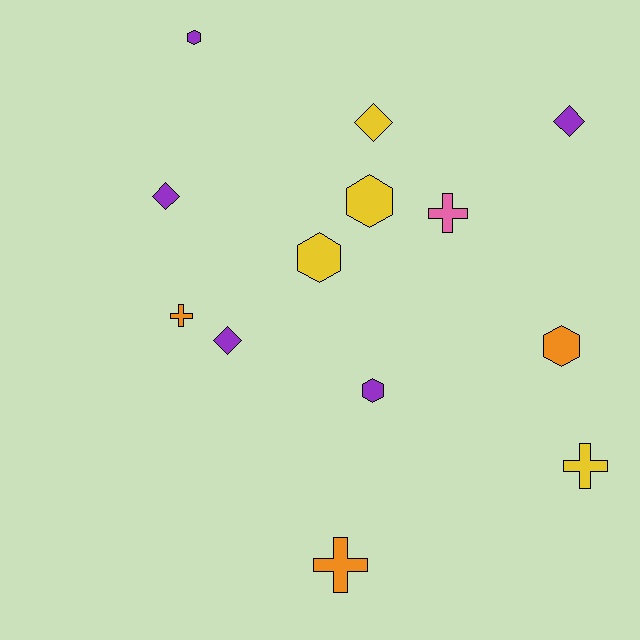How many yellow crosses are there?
There is 1 yellow cross.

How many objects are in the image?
There are 13 objects.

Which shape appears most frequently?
Hexagon, with 5 objects.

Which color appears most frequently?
Purple, with 5 objects.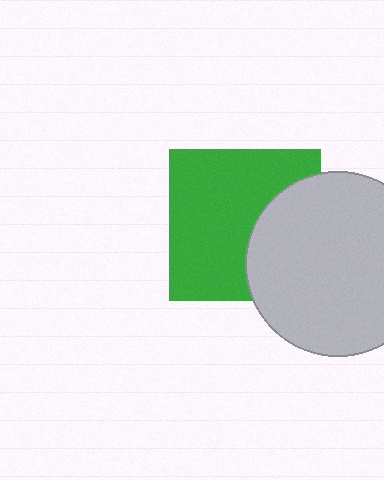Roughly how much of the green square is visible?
Most of it is visible (roughly 65%).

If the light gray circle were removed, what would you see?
You would see the complete green square.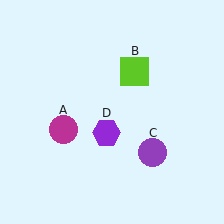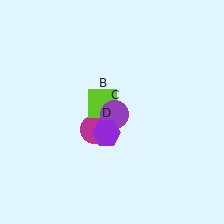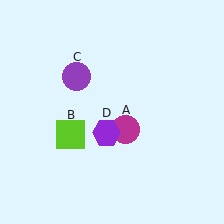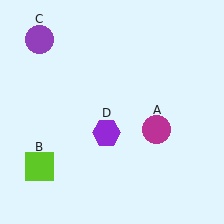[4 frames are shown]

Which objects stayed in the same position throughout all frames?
Purple hexagon (object D) remained stationary.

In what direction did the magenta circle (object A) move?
The magenta circle (object A) moved right.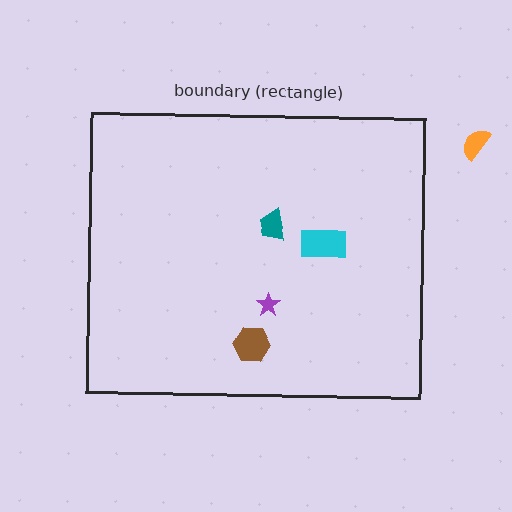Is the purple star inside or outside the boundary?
Inside.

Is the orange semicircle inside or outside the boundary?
Outside.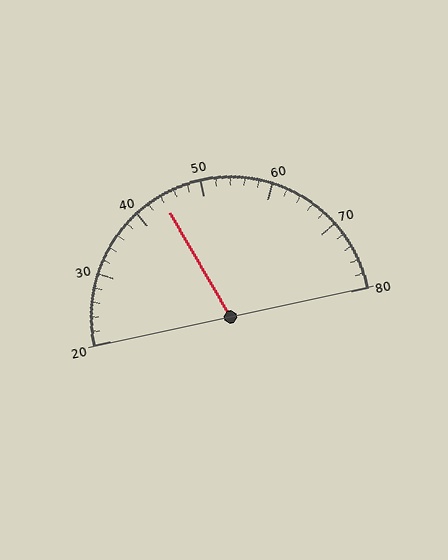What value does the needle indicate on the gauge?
The needle indicates approximately 44.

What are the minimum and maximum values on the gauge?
The gauge ranges from 20 to 80.